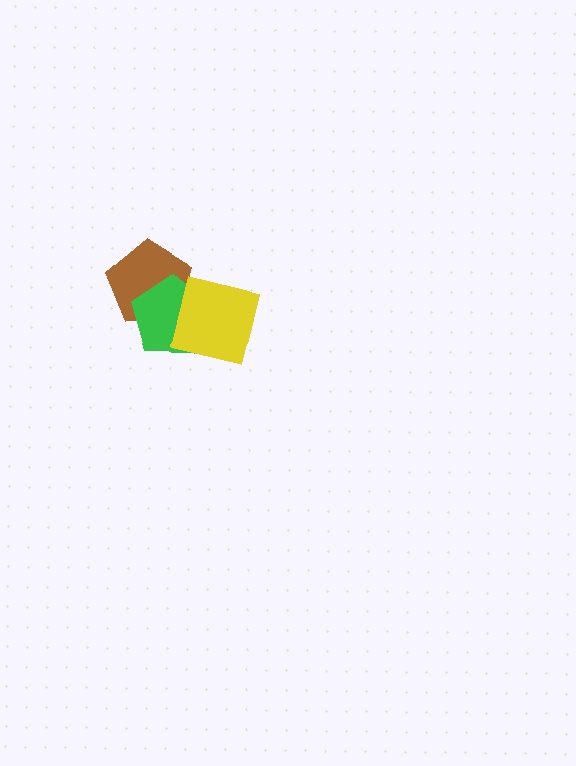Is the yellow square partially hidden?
No, no other shape covers it.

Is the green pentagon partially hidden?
Yes, it is partially covered by another shape.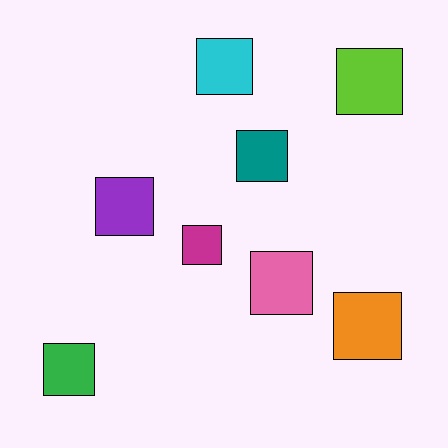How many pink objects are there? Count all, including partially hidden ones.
There is 1 pink object.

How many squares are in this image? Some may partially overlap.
There are 8 squares.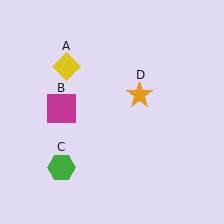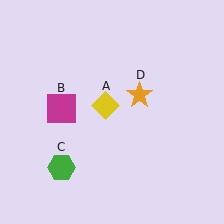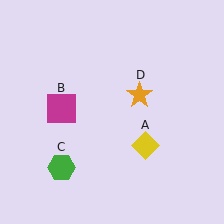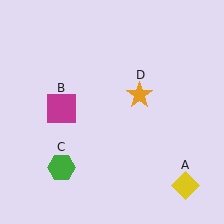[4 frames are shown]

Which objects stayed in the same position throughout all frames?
Magenta square (object B) and green hexagon (object C) and orange star (object D) remained stationary.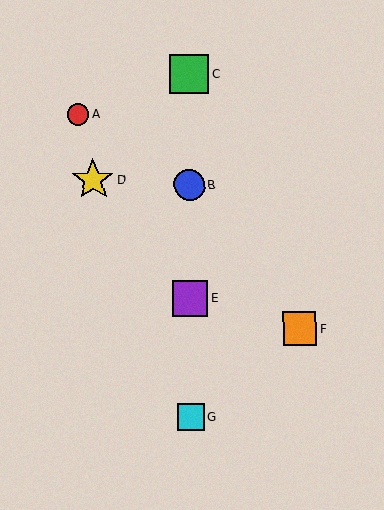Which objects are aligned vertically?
Objects B, C, E, G are aligned vertically.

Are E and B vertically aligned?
Yes, both are at x≈190.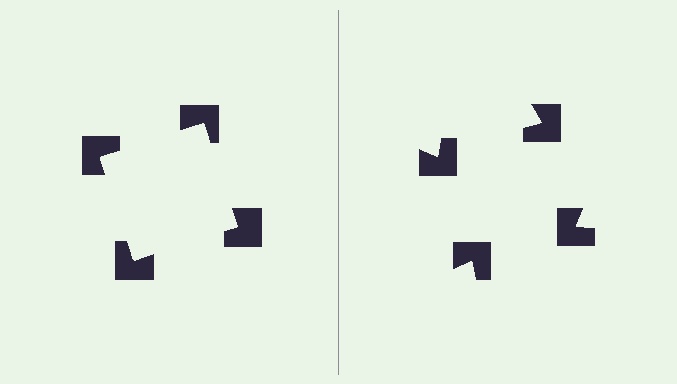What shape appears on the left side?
An illusory square.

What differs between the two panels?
The notched squares are positioned identically on both sides; only the wedge orientations differ. On the left they align to a square; on the right they are misaligned.